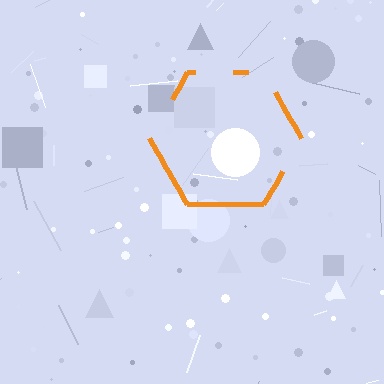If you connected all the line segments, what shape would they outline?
They would outline a hexagon.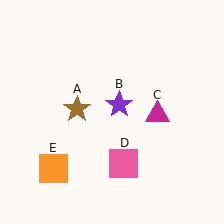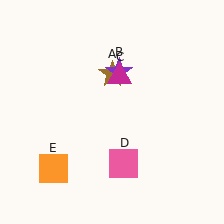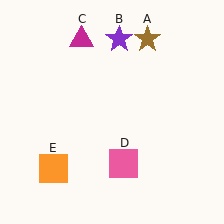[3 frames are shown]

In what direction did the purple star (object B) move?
The purple star (object B) moved up.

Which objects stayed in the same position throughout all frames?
Pink square (object D) and orange square (object E) remained stationary.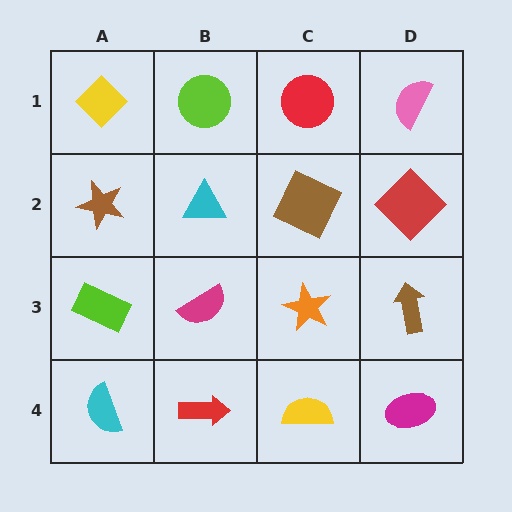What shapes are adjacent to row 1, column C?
A brown square (row 2, column C), a lime circle (row 1, column B), a pink semicircle (row 1, column D).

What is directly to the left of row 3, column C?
A magenta semicircle.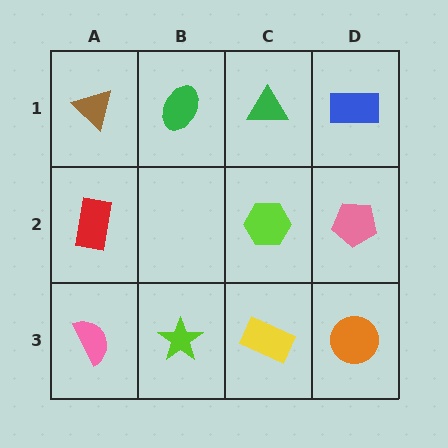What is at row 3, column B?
A lime star.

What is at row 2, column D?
A pink pentagon.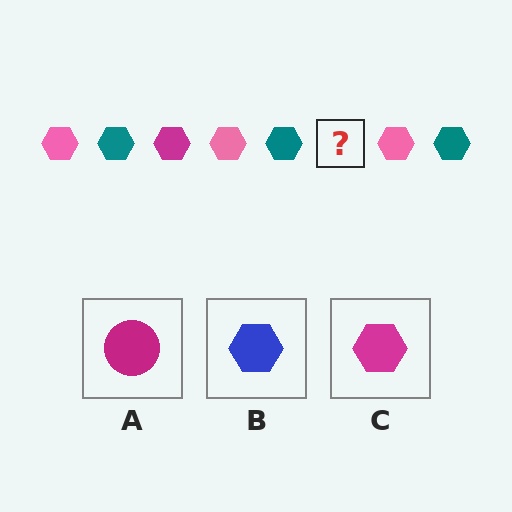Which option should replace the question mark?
Option C.